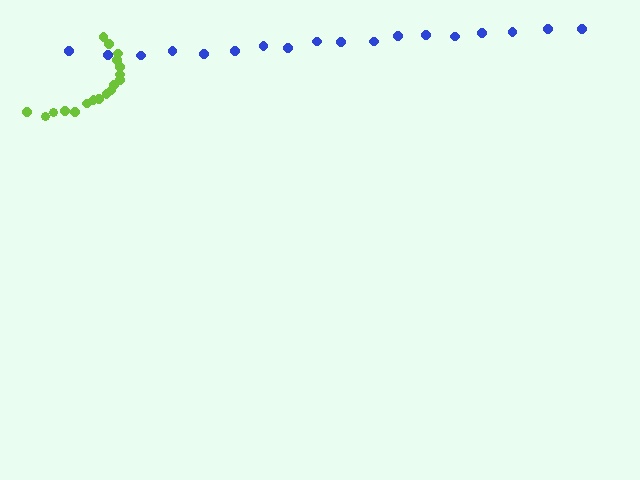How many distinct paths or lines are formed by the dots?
There are 2 distinct paths.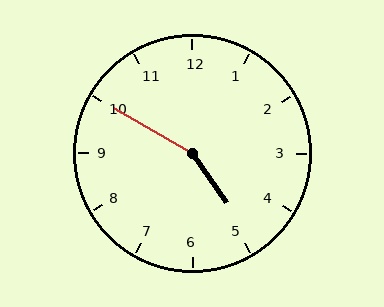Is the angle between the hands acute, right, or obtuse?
It is obtuse.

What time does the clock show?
4:50.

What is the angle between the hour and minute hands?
Approximately 155 degrees.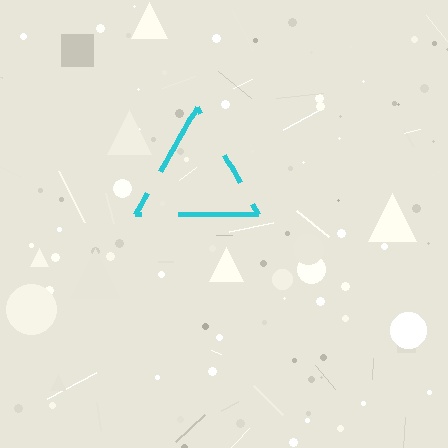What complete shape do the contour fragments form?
The contour fragments form a triangle.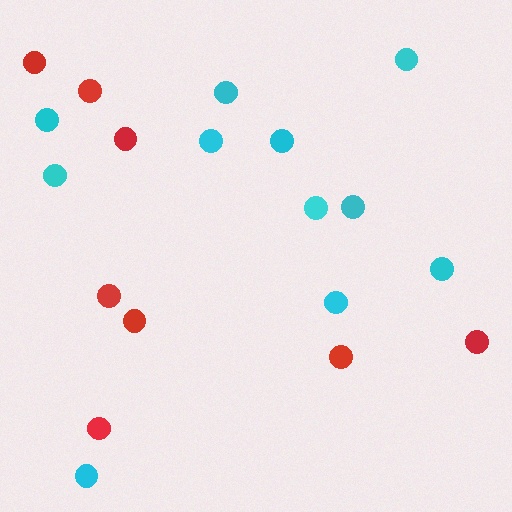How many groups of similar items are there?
There are 2 groups: one group of red circles (8) and one group of cyan circles (11).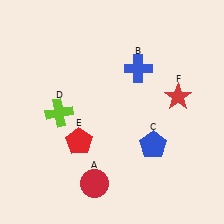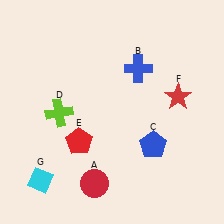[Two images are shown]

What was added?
A cyan diamond (G) was added in Image 2.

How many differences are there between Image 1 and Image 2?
There is 1 difference between the two images.